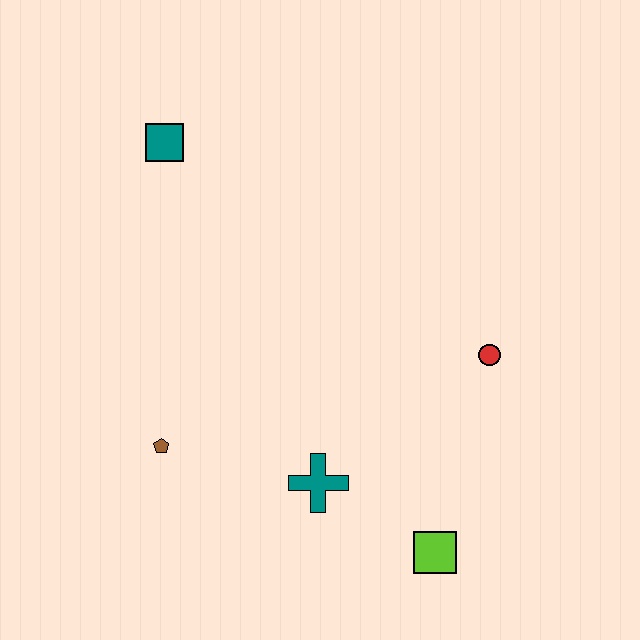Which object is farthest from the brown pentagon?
The red circle is farthest from the brown pentagon.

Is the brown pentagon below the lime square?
No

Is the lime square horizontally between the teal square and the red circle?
Yes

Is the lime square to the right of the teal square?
Yes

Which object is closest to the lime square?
The teal cross is closest to the lime square.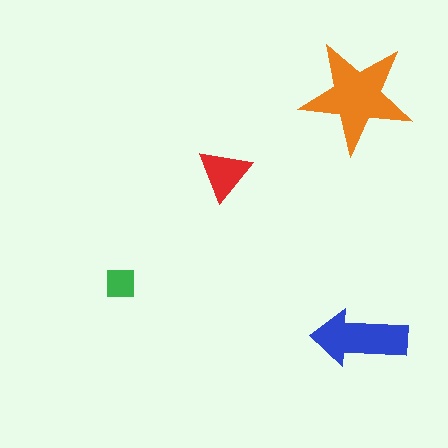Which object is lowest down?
The blue arrow is bottommost.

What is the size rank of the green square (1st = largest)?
4th.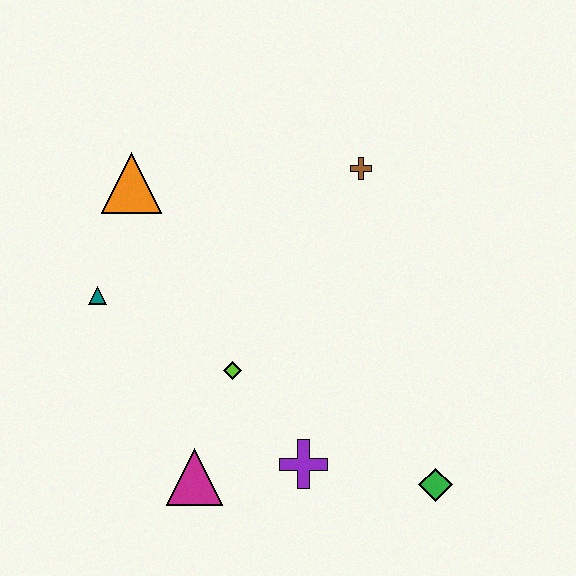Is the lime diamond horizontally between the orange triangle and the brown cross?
Yes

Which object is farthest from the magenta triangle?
The brown cross is farthest from the magenta triangle.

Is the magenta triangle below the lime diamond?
Yes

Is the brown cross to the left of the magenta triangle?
No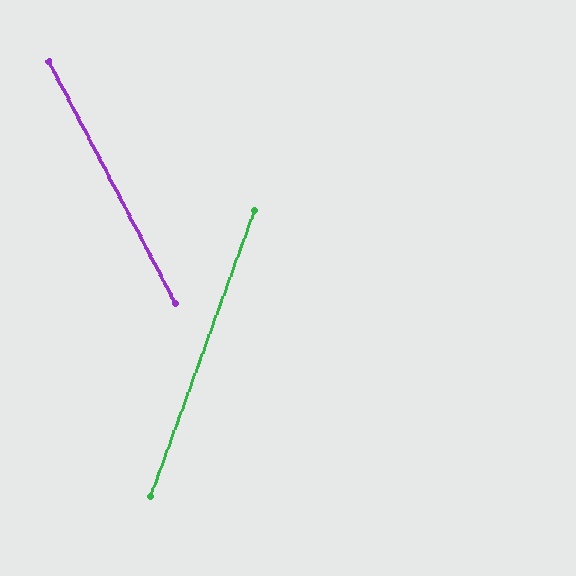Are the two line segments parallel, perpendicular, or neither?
Neither parallel nor perpendicular — they differ by about 48°.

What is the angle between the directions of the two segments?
Approximately 48 degrees.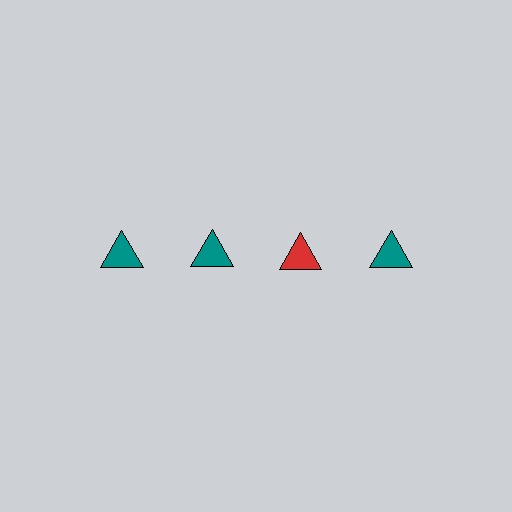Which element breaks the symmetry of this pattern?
The red triangle in the top row, center column breaks the symmetry. All other shapes are teal triangles.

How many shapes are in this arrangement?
There are 4 shapes arranged in a grid pattern.